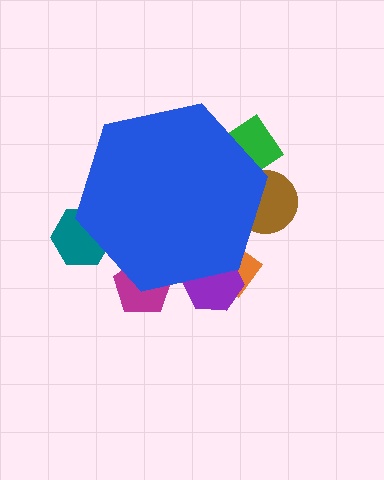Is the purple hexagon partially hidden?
Yes, the purple hexagon is partially hidden behind the blue hexagon.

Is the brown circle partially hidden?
Yes, the brown circle is partially hidden behind the blue hexagon.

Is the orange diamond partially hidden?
Yes, the orange diamond is partially hidden behind the blue hexagon.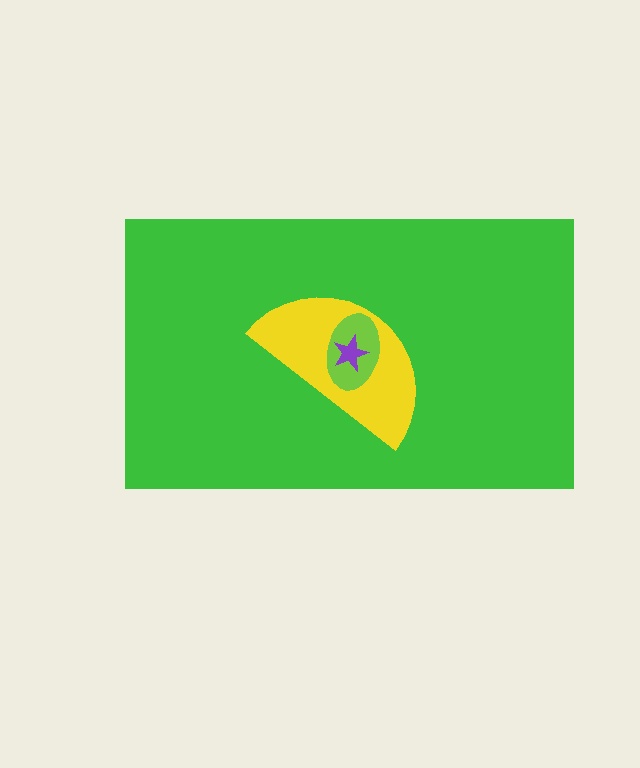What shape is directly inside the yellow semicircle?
The lime ellipse.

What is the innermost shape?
The purple star.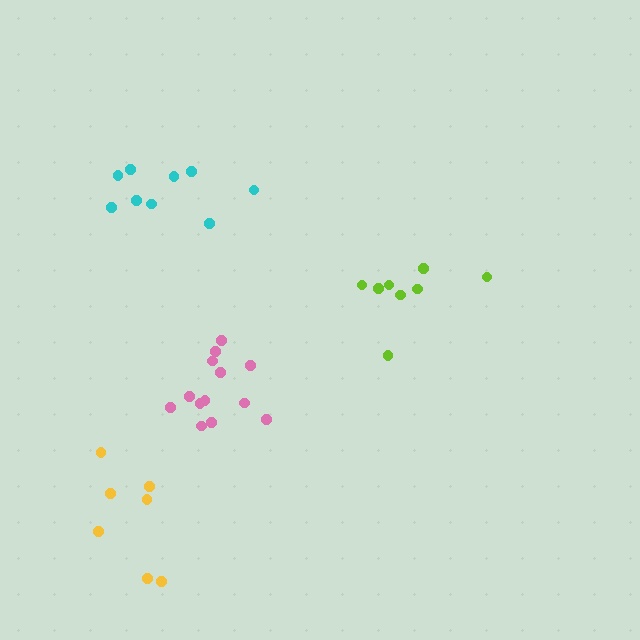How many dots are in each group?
Group 1: 8 dots, Group 2: 13 dots, Group 3: 9 dots, Group 4: 7 dots (37 total).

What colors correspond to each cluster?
The clusters are colored: lime, pink, cyan, yellow.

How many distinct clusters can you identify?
There are 4 distinct clusters.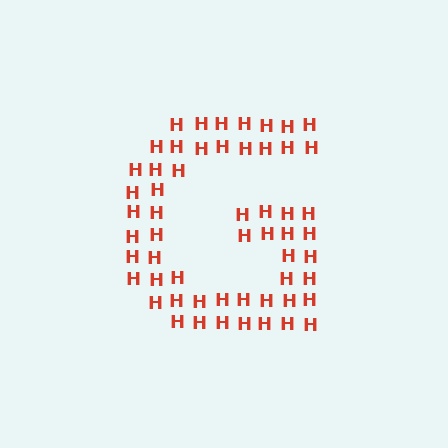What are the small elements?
The small elements are letter H's.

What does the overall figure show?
The overall figure shows the letter G.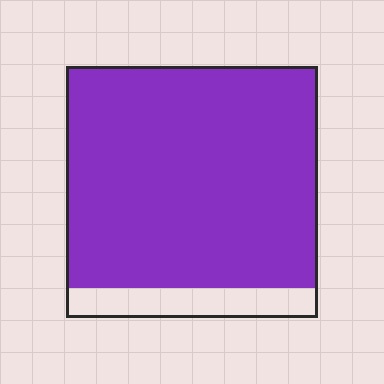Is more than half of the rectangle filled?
Yes.